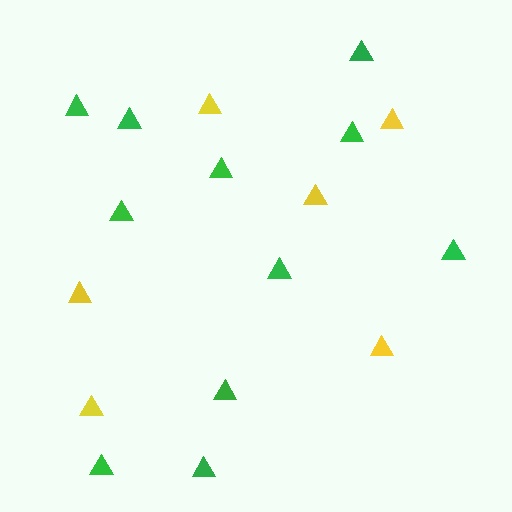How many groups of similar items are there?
There are 2 groups: one group of yellow triangles (6) and one group of green triangles (11).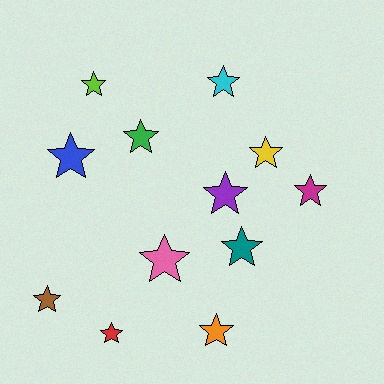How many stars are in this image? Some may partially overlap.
There are 12 stars.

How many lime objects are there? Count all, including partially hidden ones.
There is 1 lime object.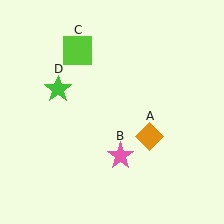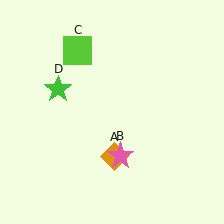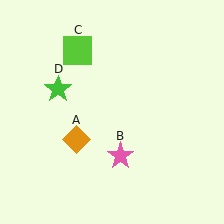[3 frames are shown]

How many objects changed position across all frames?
1 object changed position: orange diamond (object A).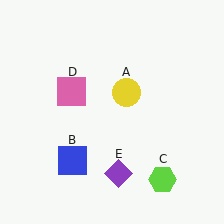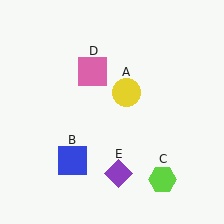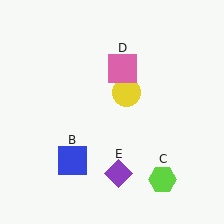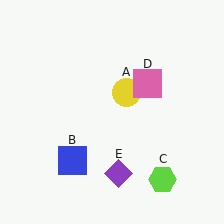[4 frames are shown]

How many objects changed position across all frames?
1 object changed position: pink square (object D).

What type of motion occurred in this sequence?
The pink square (object D) rotated clockwise around the center of the scene.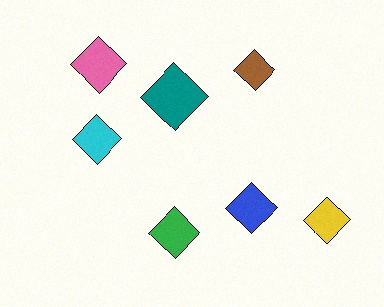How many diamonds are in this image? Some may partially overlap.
There are 7 diamonds.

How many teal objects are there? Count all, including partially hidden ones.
There is 1 teal object.